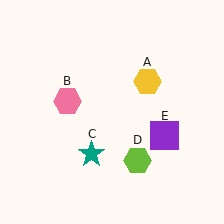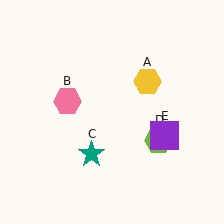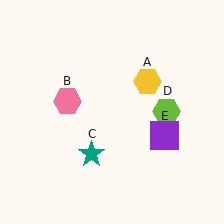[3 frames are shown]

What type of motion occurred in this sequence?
The lime hexagon (object D) rotated counterclockwise around the center of the scene.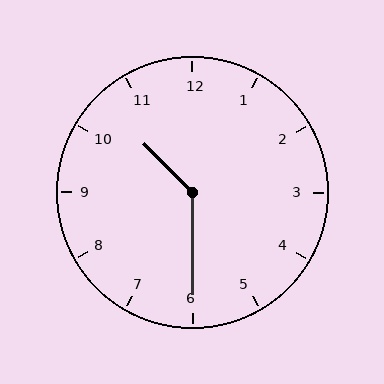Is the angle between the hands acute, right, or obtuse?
It is obtuse.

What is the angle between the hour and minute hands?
Approximately 135 degrees.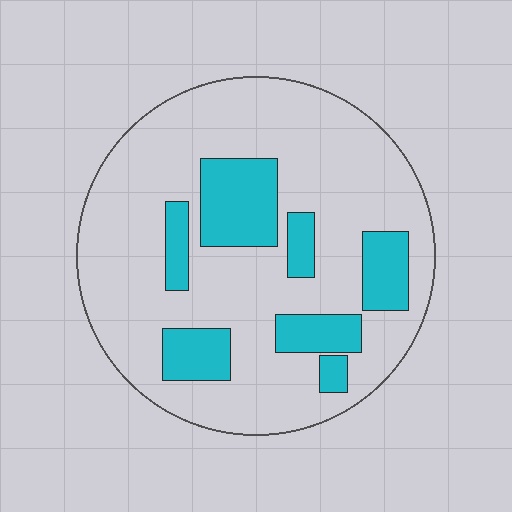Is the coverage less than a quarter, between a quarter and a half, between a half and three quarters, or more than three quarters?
Less than a quarter.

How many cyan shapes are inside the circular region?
7.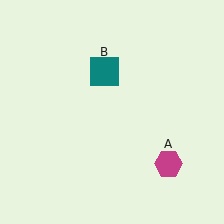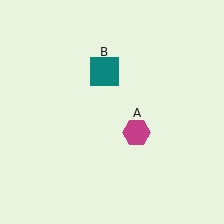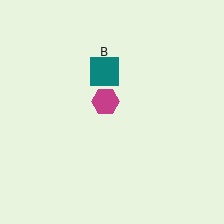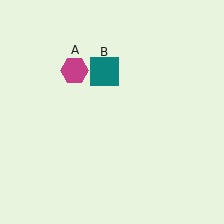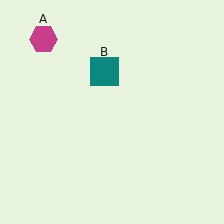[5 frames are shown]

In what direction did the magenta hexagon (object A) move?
The magenta hexagon (object A) moved up and to the left.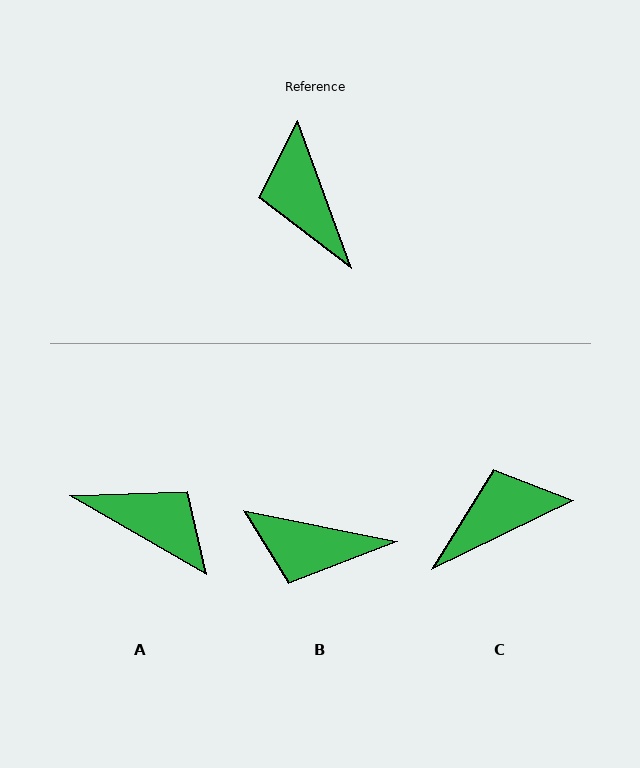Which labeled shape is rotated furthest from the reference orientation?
A, about 140 degrees away.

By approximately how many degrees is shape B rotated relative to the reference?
Approximately 59 degrees counter-clockwise.